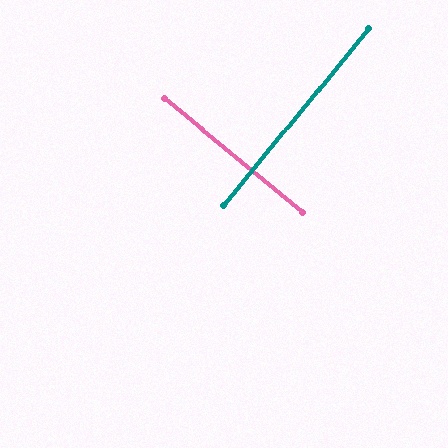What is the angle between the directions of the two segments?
Approximately 89 degrees.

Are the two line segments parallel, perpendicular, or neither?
Perpendicular — they meet at approximately 89°.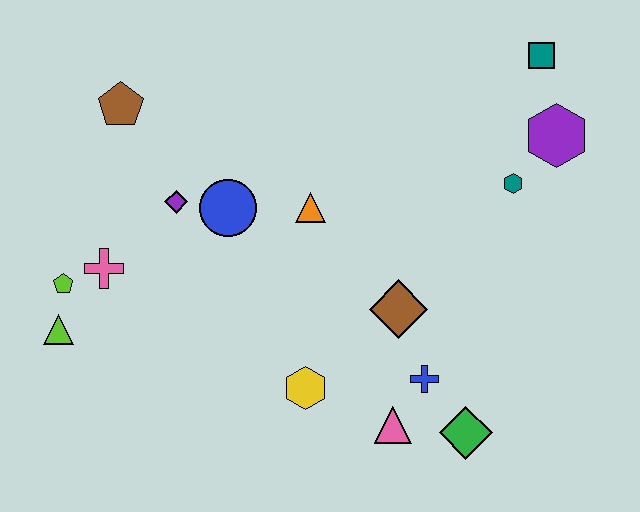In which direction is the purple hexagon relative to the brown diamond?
The purple hexagon is above the brown diamond.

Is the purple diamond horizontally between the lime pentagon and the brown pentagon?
No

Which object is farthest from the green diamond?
The brown pentagon is farthest from the green diamond.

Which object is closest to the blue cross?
The pink triangle is closest to the blue cross.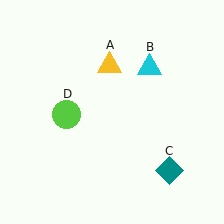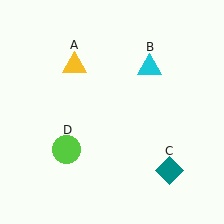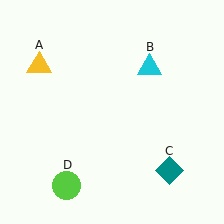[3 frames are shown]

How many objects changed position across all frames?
2 objects changed position: yellow triangle (object A), lime circle (object D).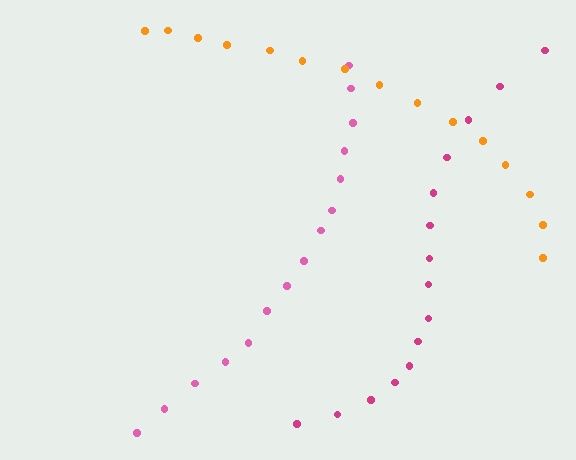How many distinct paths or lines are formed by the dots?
There are 3 distinct paths.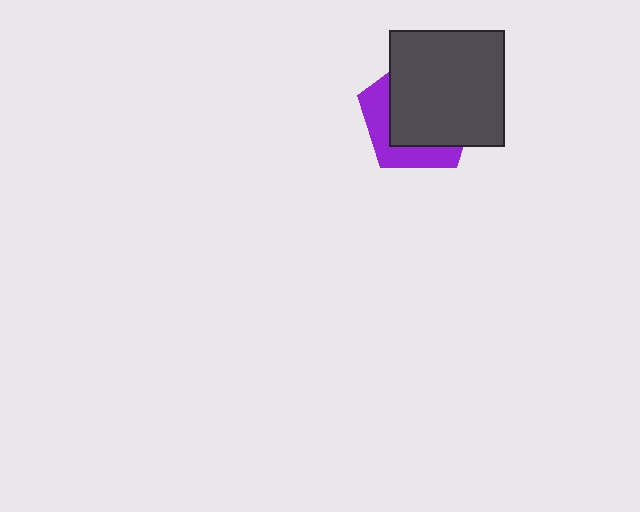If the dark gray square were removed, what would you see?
You would see the complete purple pentagon.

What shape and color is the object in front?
The object in front is a dark gray square.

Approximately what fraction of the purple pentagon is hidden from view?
Roughly 67% of the purple pentagon is hidden behind the dark gray square.